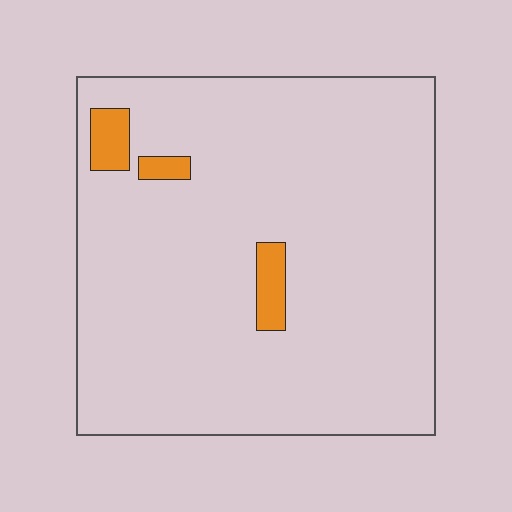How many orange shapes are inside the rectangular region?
3.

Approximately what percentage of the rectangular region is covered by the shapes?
Approximately 5%.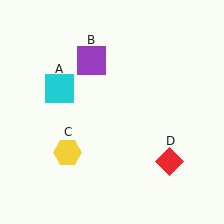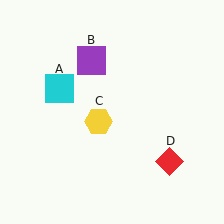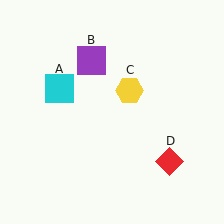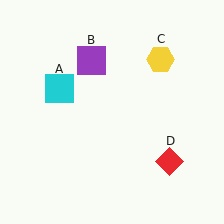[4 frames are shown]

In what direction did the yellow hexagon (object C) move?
The yellow hexagon (object C) moved up and to the right.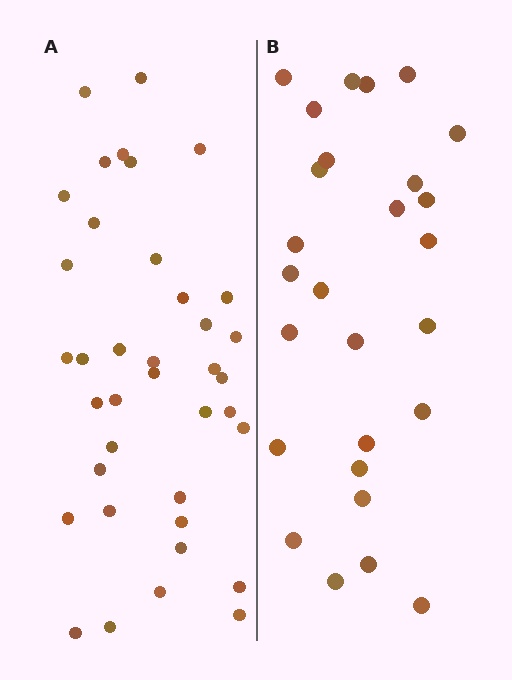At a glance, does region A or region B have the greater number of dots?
Region A (the left region) has more dots.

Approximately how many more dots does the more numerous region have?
Region A has roughly 12 or so more dots than region B.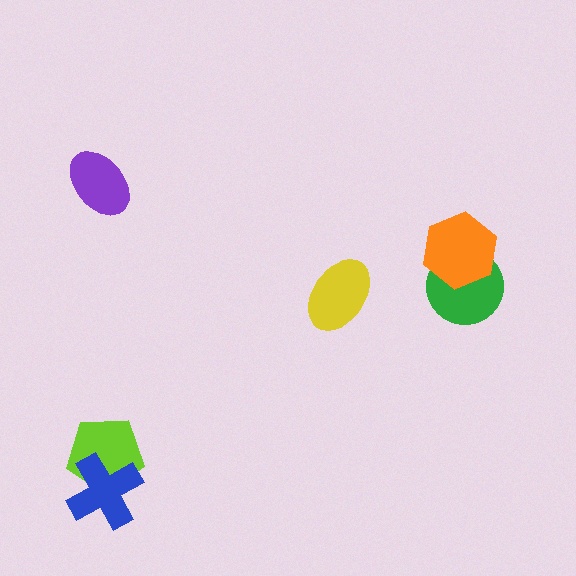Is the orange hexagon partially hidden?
No, no other shape covers it.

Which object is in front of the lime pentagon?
The blue cross is in front of the lime pentagon.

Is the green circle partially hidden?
Yes, it is partially covered by another shape.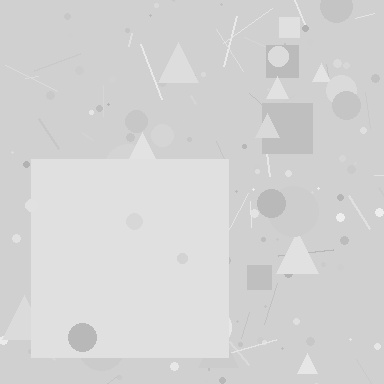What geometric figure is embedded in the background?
A square is embedded in the background.